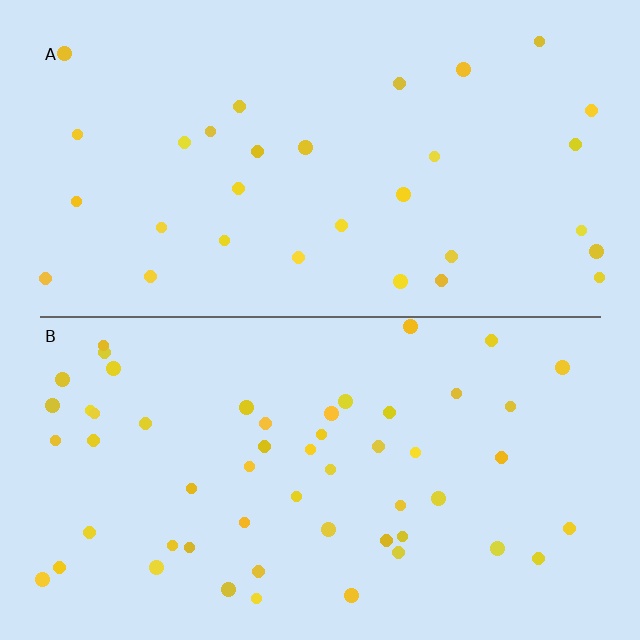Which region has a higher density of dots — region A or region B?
B (the bottom).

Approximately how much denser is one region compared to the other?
Approximately 1.7× — region B over region A.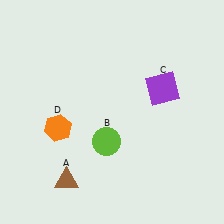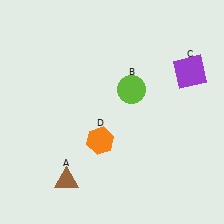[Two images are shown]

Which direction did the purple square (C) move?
The purple square (C) moved right.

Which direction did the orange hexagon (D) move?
The orange hexagon (D) moved right.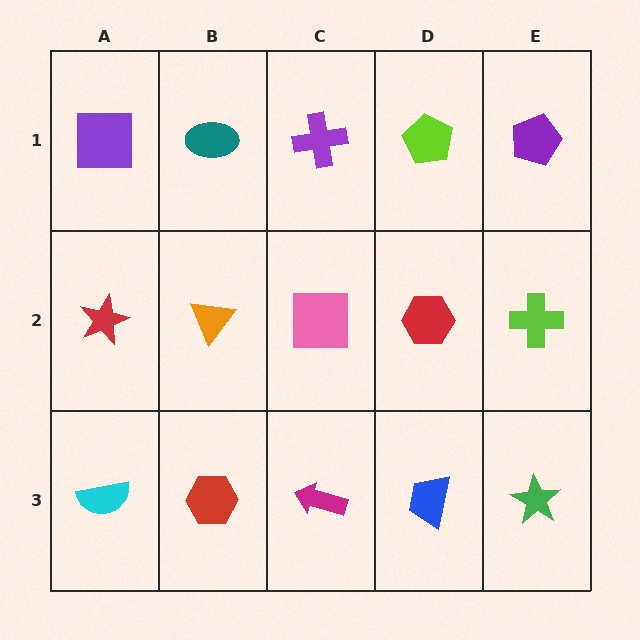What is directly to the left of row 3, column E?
A blue trapezoid.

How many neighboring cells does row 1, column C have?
3.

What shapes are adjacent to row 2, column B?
A teal ellipse (row 1, column B), a red hexagon (row 3, column B), a red star (row 2, column A), a pink square (row 2, column C).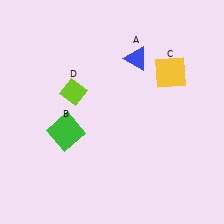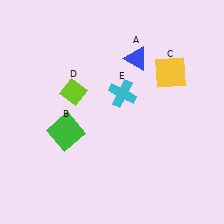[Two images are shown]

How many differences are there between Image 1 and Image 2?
There is 1 difference between the two images.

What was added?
A cyan cross (E) was added in Image 2.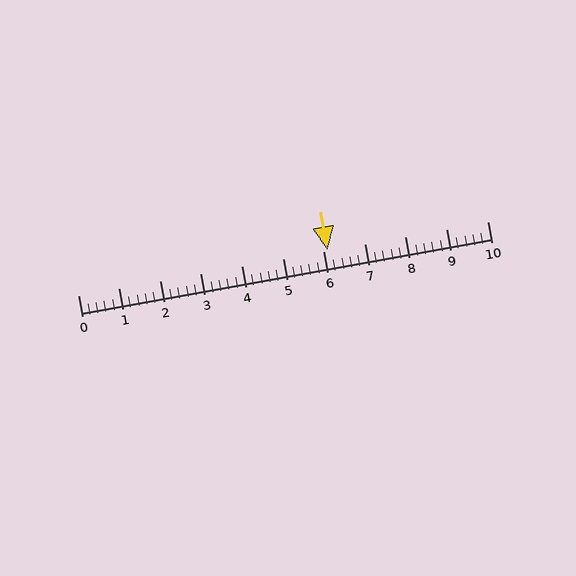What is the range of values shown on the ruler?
The ruler shows values from 0 to 10.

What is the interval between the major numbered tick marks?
The major tick marks are spaced 1 units apart.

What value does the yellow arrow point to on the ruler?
The yellow arrow points to approximately 6.1.